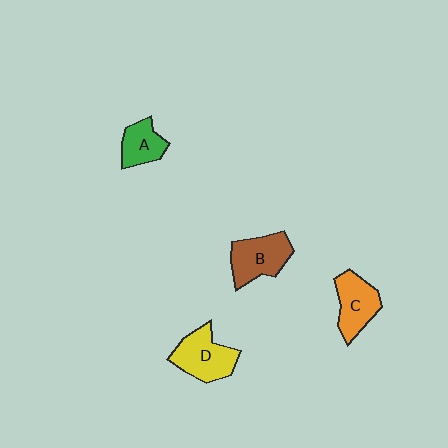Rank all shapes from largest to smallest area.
From largest to smallest: D (yellow), B (brown), C (orange), A (green).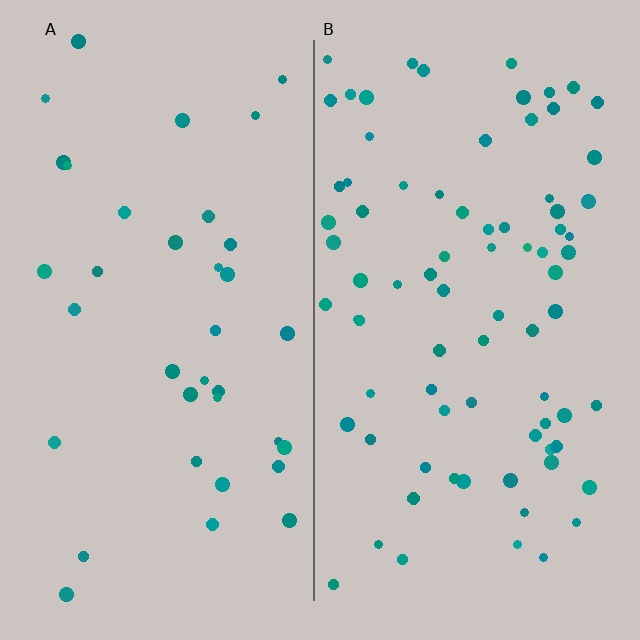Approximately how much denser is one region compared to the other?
Approximately 2.2× — region B over region A.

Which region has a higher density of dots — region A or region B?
B (the right).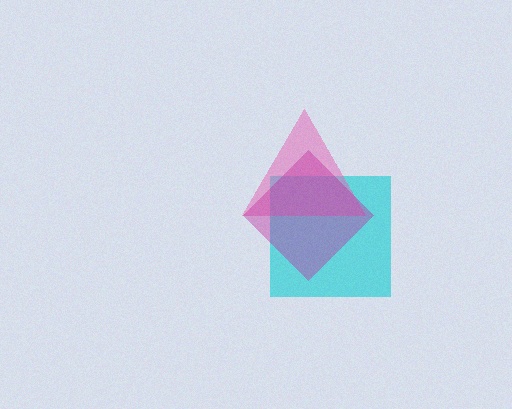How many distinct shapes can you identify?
There are 3 distinct shapes: a cyan square, a pink triangle, a magenta diamond.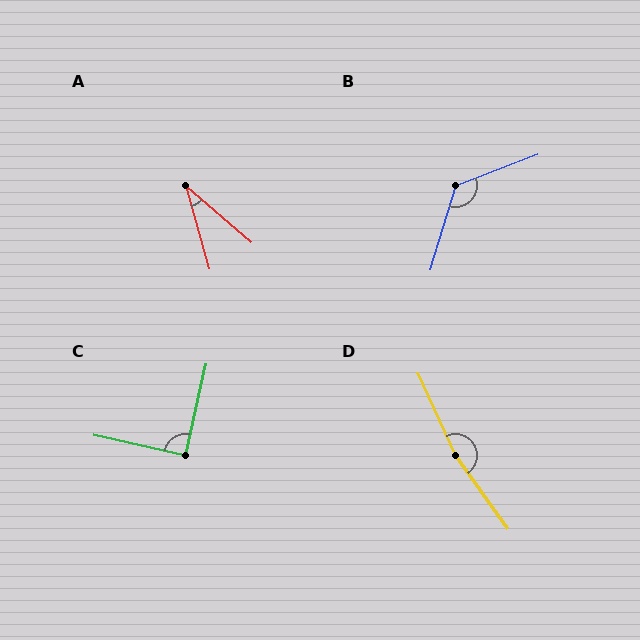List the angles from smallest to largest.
A (33°), C (90°), B (128°), D (169°).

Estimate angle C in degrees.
Approximately 90 degrees.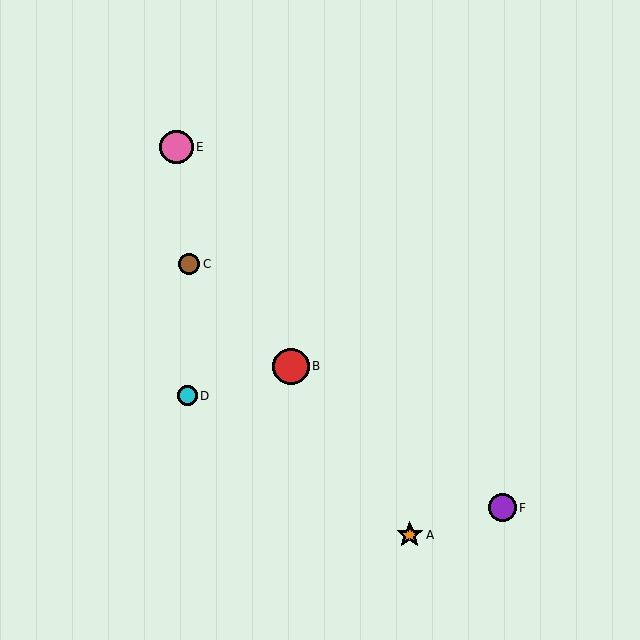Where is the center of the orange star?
The center of the orange star is at (410, 535).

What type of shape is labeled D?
Shape D is a cyan circle.